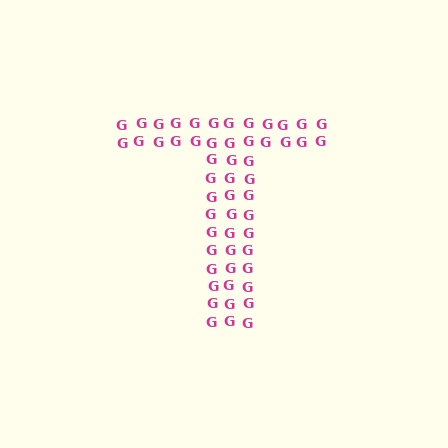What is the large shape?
The large shape is the letter T.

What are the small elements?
The small elements are letter G's.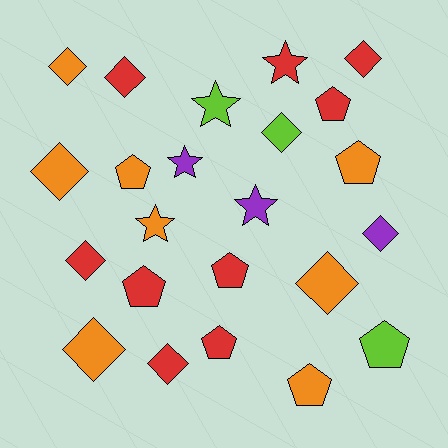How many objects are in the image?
There are 23 objects.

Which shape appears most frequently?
Diamond, with 10 objects.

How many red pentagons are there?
There are 4 red pentagons.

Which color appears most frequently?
Red, with 9 objects.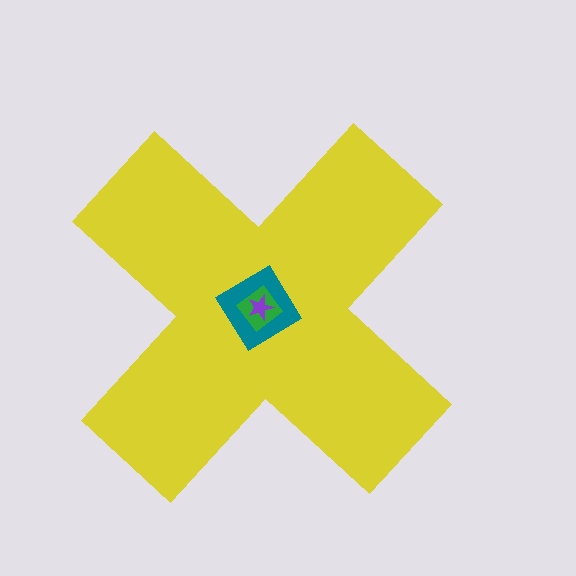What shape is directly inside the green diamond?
The purple star.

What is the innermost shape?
The purple star.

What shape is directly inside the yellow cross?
The teal diamond.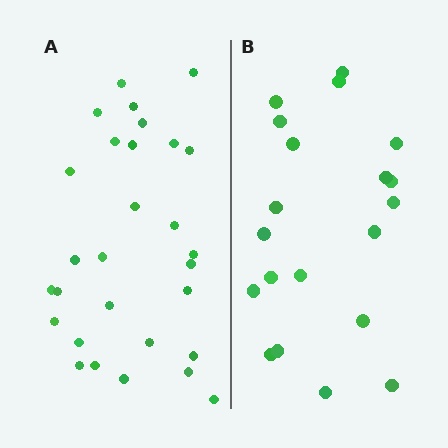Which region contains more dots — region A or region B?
Region A (the left region) has more dots.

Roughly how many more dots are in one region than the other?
Region A has roughly 8 or so more dots than region B.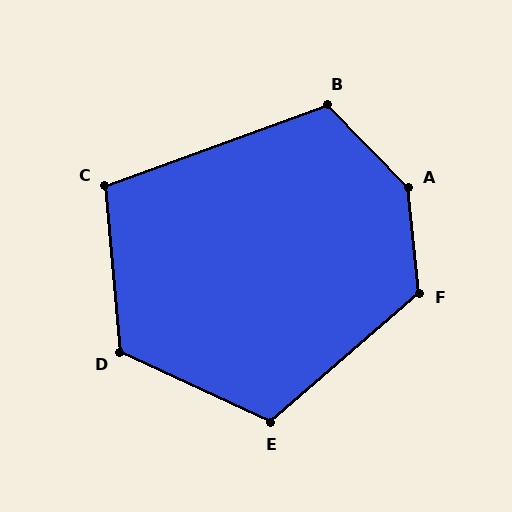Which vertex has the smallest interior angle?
C, at approximately 105 degrees.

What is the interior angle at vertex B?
Approximately 115 degrees (obtuse).